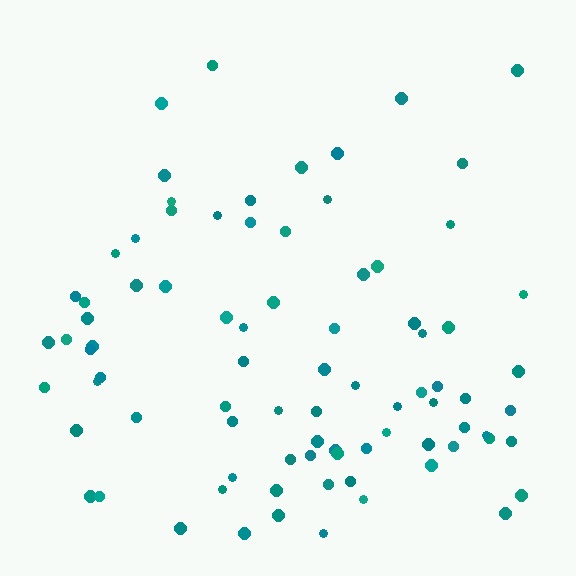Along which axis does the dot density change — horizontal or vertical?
Vertical.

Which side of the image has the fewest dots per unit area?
The top.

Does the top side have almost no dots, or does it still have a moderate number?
Still a moderate number, just noticeably fewer than the bottom.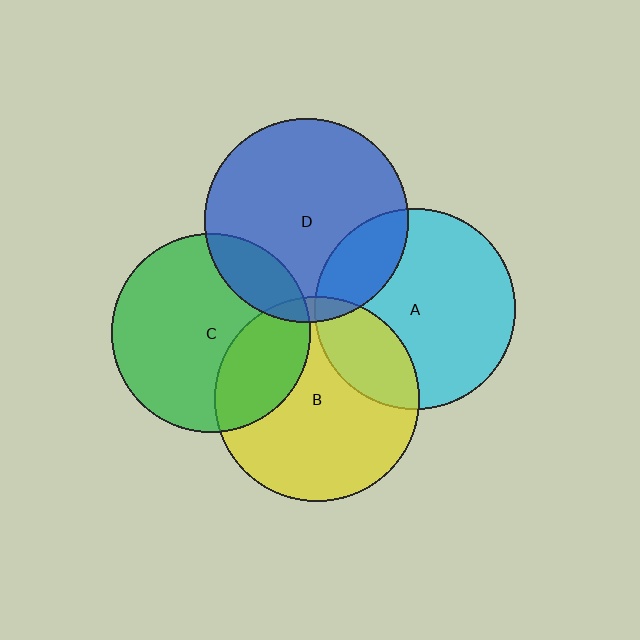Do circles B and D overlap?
Yes.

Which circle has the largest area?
Circle B (yellow).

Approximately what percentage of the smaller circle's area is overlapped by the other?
Approximately 5%.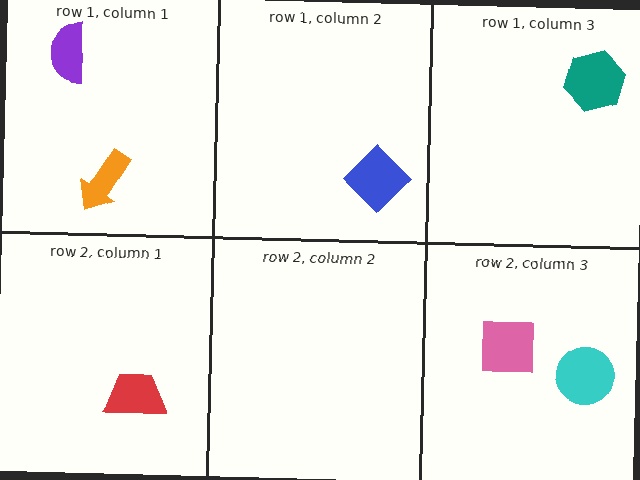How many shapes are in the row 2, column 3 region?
2.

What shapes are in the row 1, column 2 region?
The blue diamond.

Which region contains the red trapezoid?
The row 2, column 1 region.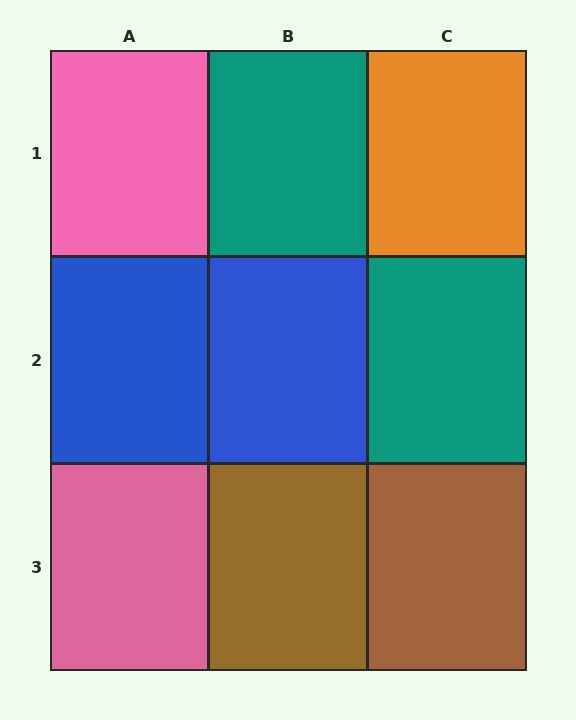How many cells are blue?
2 cells are blue.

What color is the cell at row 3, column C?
Brown.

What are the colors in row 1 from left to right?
Pink, teal, orange.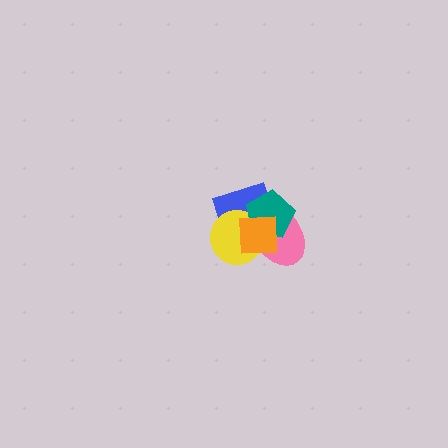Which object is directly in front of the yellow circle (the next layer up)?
The teal pentagon is directly in front of the yellow circle.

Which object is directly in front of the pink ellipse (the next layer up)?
The blue diamond is directly in front of the pink ellipse.